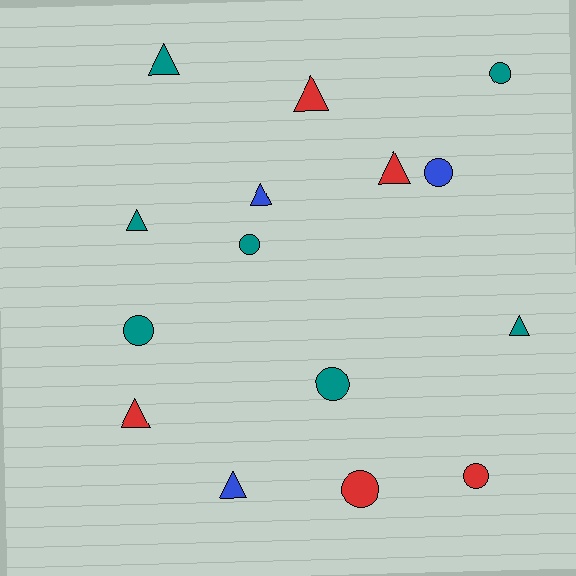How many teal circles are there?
There are 4 teal circles.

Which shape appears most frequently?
Triangle, with 8 objects.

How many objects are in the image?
There are 15 objects.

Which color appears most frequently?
Teal, with 7 objects.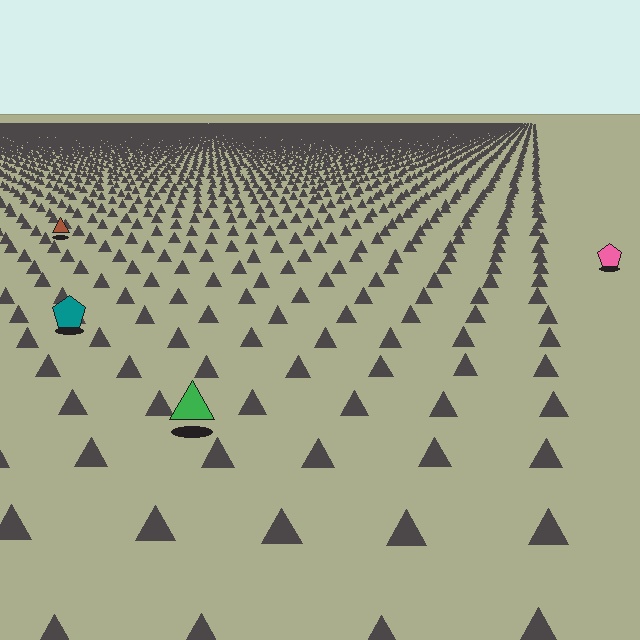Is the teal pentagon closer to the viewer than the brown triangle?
Yes. The teal pentagon is closer — you can tell from the texture gradient: the ground texture is coarser near it.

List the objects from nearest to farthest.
From nearest to farthest: the green triangle, the teal pentagon, the pink pentagon, the brown triangle.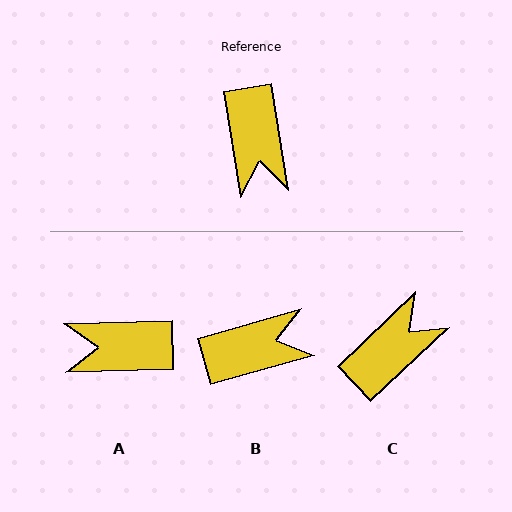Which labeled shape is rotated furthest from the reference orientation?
C, about 124 degrees away.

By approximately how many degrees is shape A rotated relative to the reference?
Approximately 98 degrees clockwise.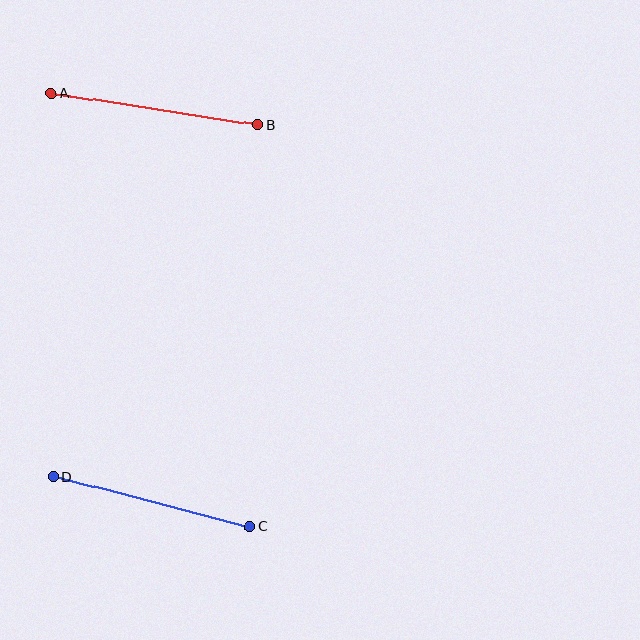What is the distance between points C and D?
The distance is approximately 203 pixels.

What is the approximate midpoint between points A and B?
The midpoint is at approximately (155, 109) pixels.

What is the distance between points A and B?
The distance is approximately 209 pixels.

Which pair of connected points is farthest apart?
Points A and B are farthest apart.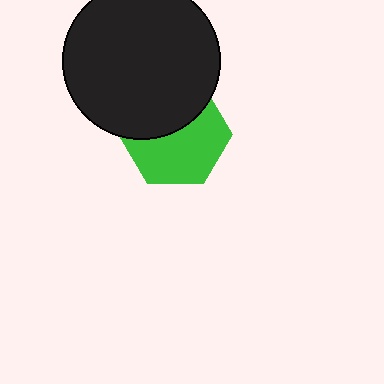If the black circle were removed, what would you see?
You would see the complete green hexagon.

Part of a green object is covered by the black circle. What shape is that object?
It is a hexagon.